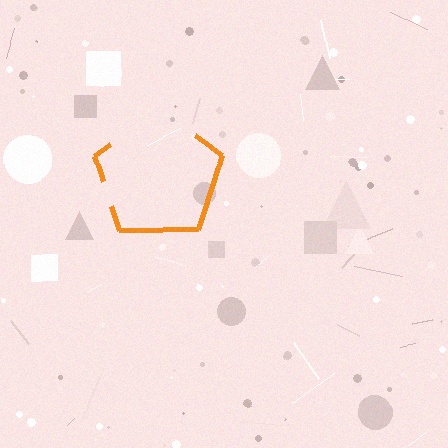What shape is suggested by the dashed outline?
The dashed outline suggests a pentagon.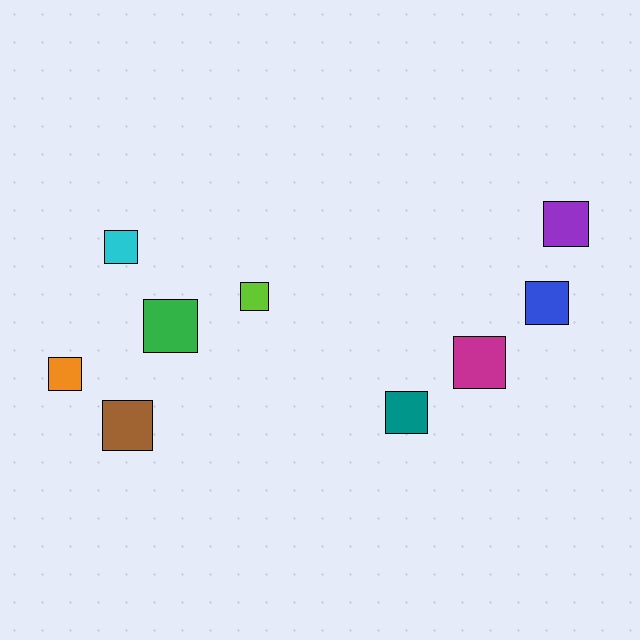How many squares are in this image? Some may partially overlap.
There are 9 squares.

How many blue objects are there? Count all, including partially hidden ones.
There is 1 blue object.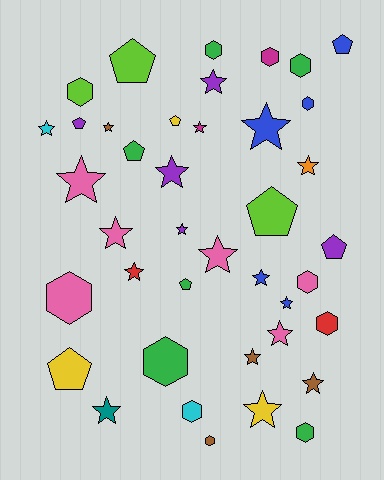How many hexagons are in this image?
There are 12 hexagons.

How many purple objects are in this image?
There are 5 purple objects.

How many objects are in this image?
There are 40 objects.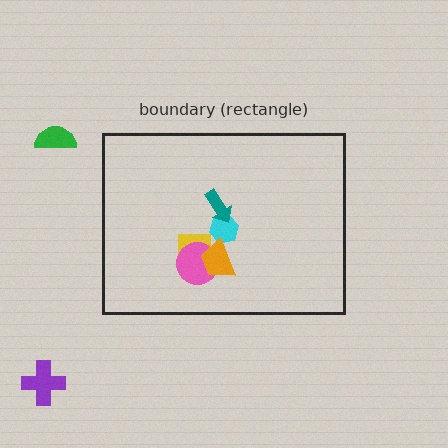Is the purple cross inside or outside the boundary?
Outside.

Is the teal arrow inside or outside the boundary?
Inside.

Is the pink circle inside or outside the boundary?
Inside.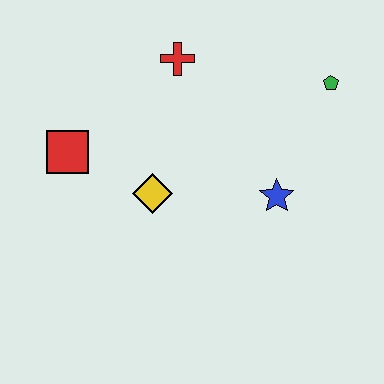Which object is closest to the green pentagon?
The blue star is closest to the green pentagon.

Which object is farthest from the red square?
The green pentagon is farthest from the red square.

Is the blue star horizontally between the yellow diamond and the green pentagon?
Yes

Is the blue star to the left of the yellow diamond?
No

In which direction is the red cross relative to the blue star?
The red cross is above the blue star.